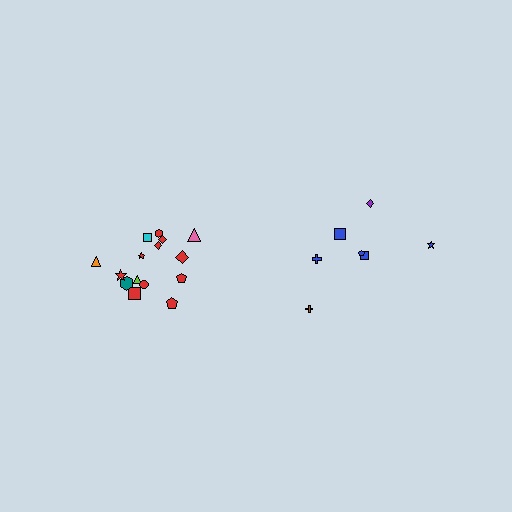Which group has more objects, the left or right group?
The left group.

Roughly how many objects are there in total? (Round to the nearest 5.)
Roughly 20 objects in total.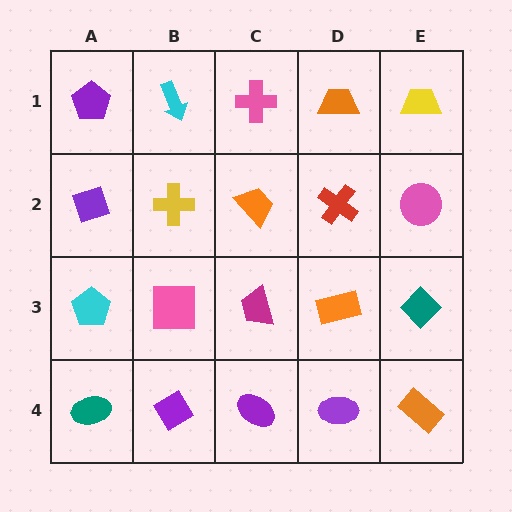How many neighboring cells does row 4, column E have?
2.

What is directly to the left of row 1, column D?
A pink cross.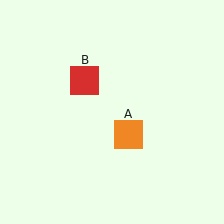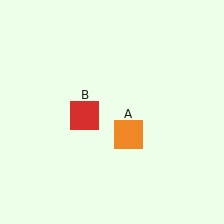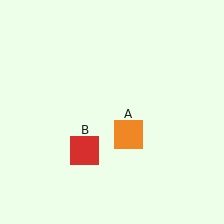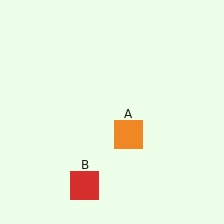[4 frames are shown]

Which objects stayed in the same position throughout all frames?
Orange square (object A) remained stationary.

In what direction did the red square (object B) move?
The red square (object B) moved down.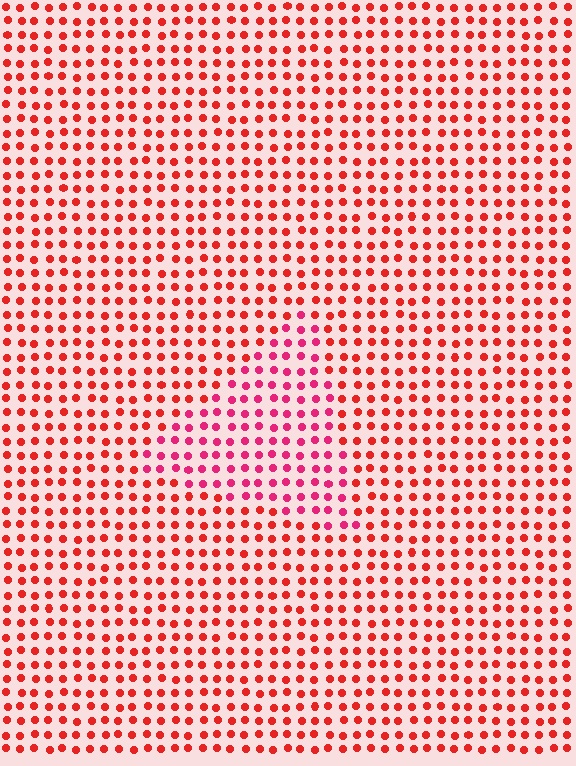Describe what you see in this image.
The image is filled with small red elements in a uniform arrangement. A triangle-shaped region is visible where the elements are tinted to a slightly different hue, forming a subtle color boundary.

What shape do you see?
I see a triangle.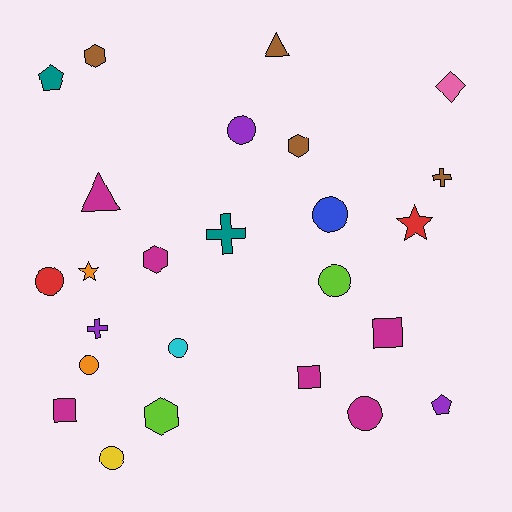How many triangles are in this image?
There are 2 triangles.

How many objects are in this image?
There are 25 objects.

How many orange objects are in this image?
There are 2 orange objects.